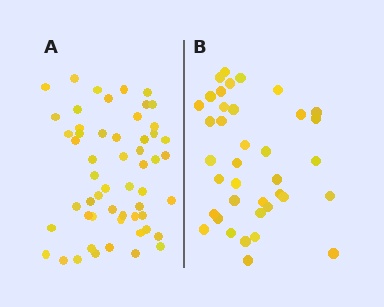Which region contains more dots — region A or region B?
Region A (the left region) has more dots.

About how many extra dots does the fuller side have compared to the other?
Region A has approximately 15 more dots than region B.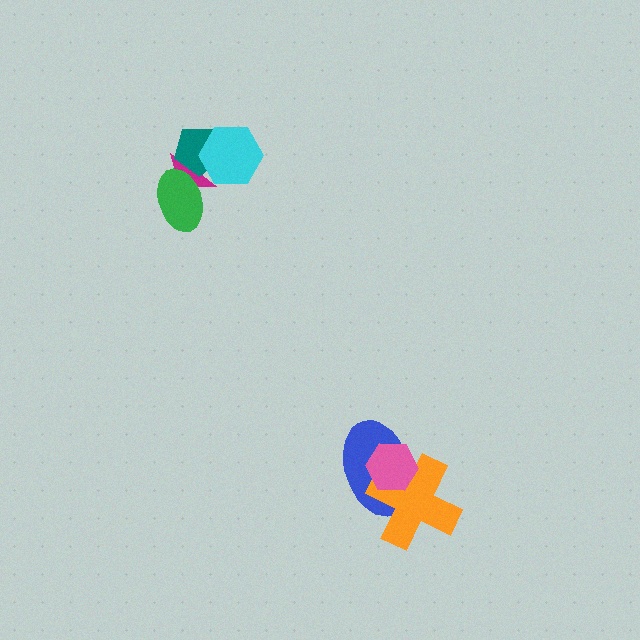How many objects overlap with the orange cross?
2 objects overlap with the orange cross.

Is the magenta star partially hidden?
Yes, it is partially covered by another shape.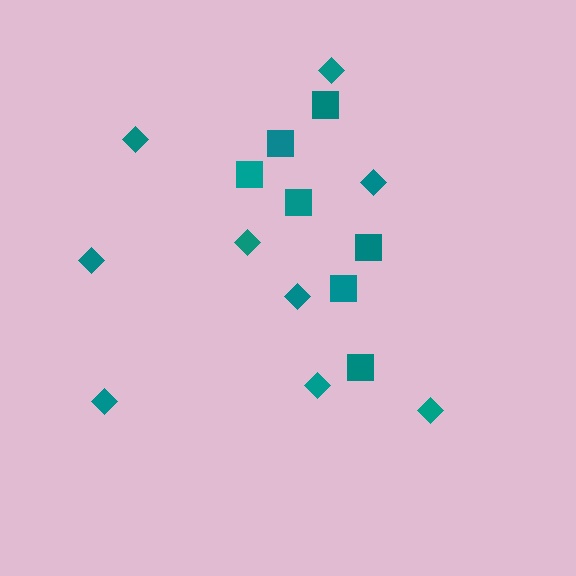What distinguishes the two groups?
There are 2 groups: one group of squares (7) and one group of diamonds (9).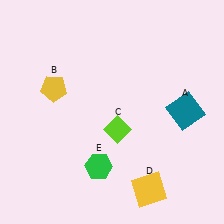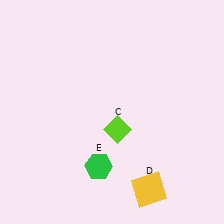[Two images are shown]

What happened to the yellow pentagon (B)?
The yellow pentagon (B) was removed in Image 2. It was in the top-left area of Image 1.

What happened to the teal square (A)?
The teal square (A) was removed in Image 2. It was in the top-right area of Image 1.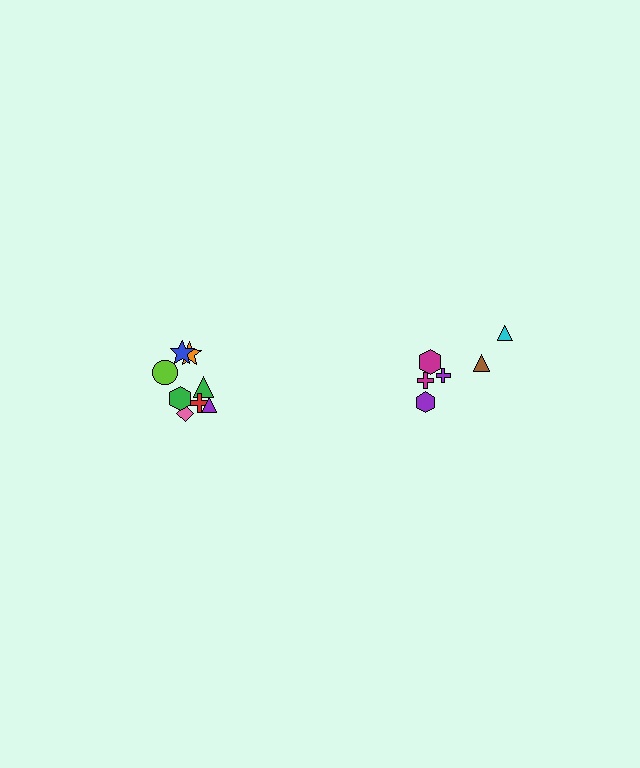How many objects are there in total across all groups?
There are 14 objects.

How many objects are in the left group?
There are 8 objects.